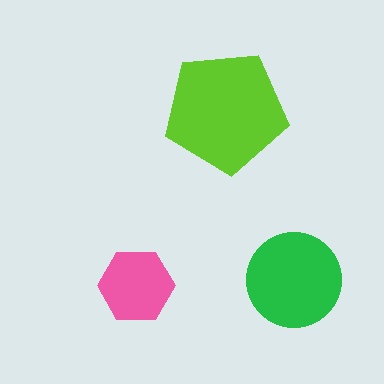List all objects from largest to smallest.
The lime pentagon, the green circle, the pink hexagon.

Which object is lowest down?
The pink hexagon is bottommost.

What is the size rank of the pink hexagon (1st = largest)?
3rd.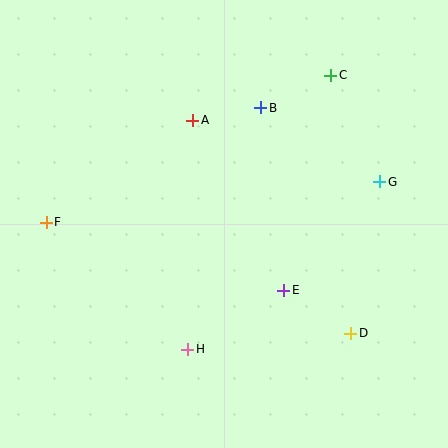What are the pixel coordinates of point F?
Point F is at (46, 222).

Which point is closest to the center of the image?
Point E at (284, 290) is closest to the center.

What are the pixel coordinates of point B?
Point B is at (261, 108).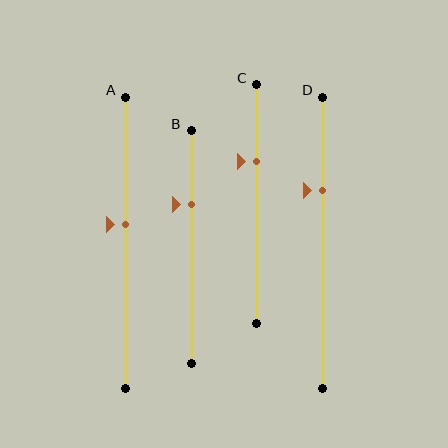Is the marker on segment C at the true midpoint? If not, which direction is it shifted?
No, the marker on segment C is shifted upward by about 18% of the segment length.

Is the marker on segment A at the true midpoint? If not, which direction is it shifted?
No, the marker on segment A is shifted upward by about 6% of the segment length.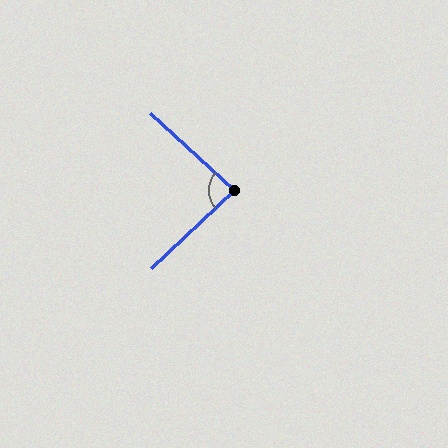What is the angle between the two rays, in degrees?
Approximately 85 degrees.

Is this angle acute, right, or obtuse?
It is approximately a right angle.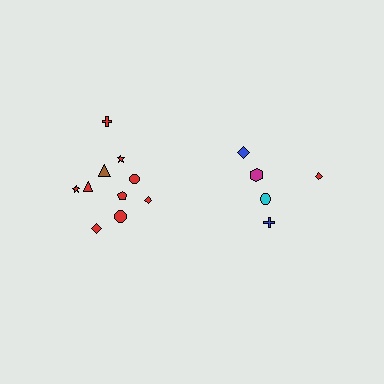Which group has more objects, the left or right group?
The left group.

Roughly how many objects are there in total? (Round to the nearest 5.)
Roughly 15 objects in total.